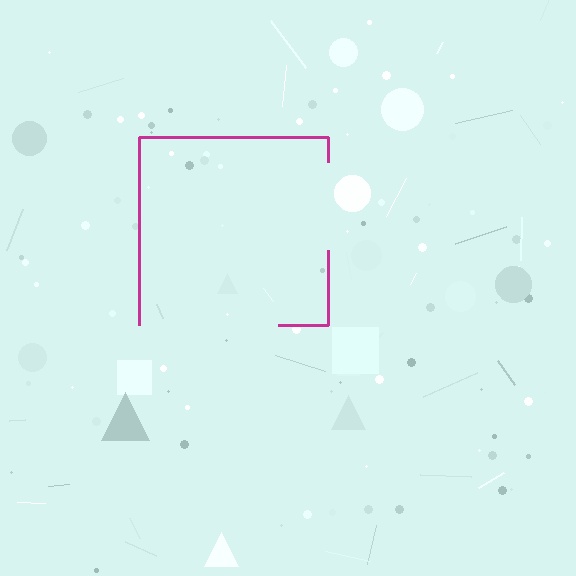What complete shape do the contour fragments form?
The contour fragments form a square.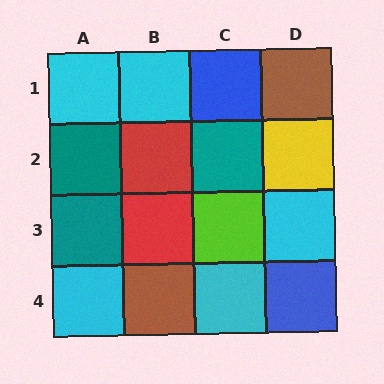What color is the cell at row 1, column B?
Cyan.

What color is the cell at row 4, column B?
Brown.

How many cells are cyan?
5 cells are cyan.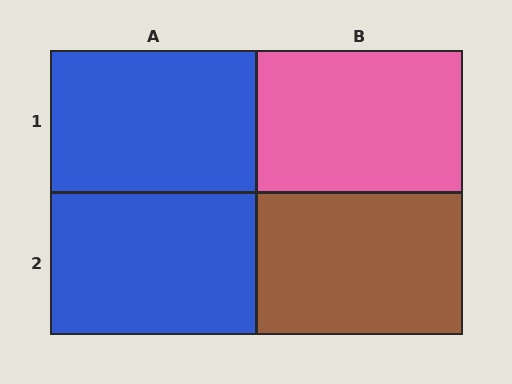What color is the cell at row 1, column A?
Blue.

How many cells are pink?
1 cell is pink.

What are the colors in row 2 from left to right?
Blue, brown.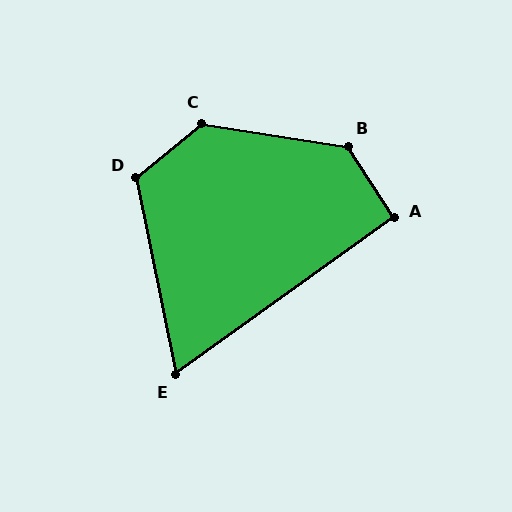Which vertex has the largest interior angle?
B, at approximately 132 degrees.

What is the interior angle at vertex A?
Approximately 93 degrees (approximately right).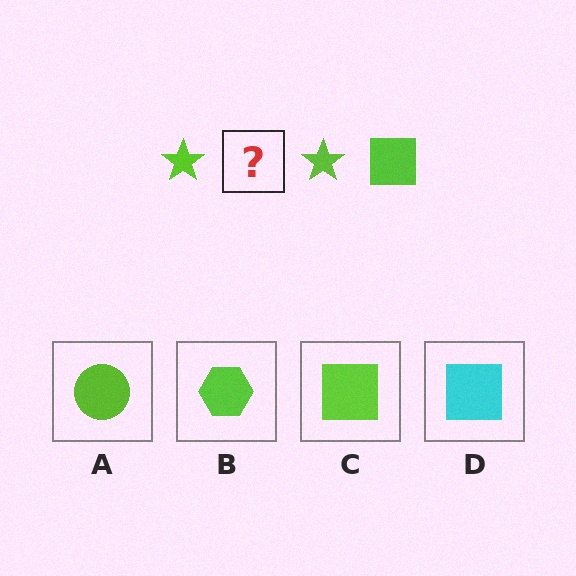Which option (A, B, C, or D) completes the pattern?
C.